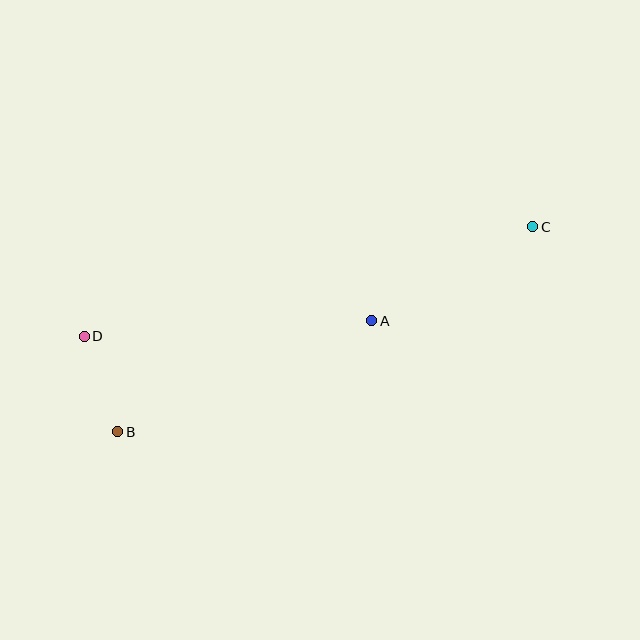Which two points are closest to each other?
Points B and D are closest to each other.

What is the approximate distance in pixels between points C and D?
The distance between C and D is approximately 461 pixels.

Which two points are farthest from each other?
Points B and C are farthest from each other.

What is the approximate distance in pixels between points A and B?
The distance between A and B is approximately 277 pixels.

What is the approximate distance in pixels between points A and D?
The distance between A and D is approximately 288 pixels.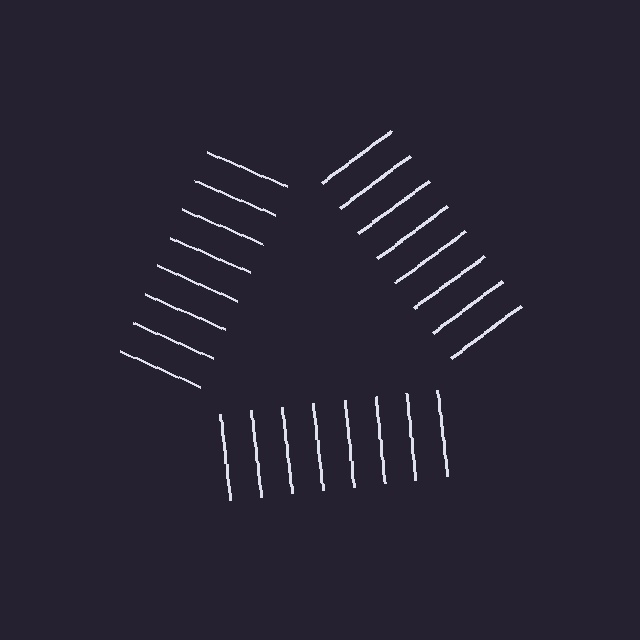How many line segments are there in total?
24 — 8 along each of the 3 edges.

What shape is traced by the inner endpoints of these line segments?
An illusory triangle — the line segments terminate on its edges but no continuous stroke is drawn.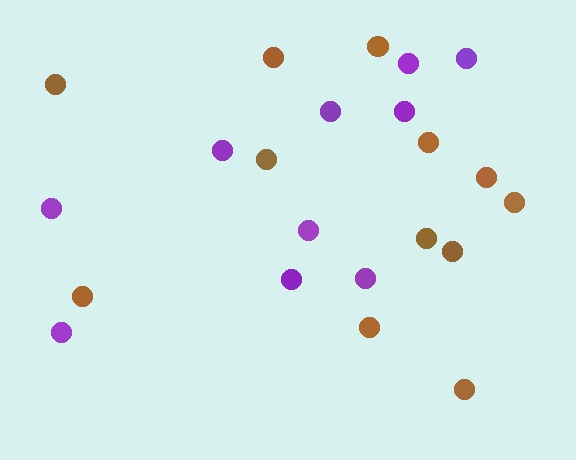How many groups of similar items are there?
There are 2 groups: one group of purple circles (10) and one group of brown circles (12).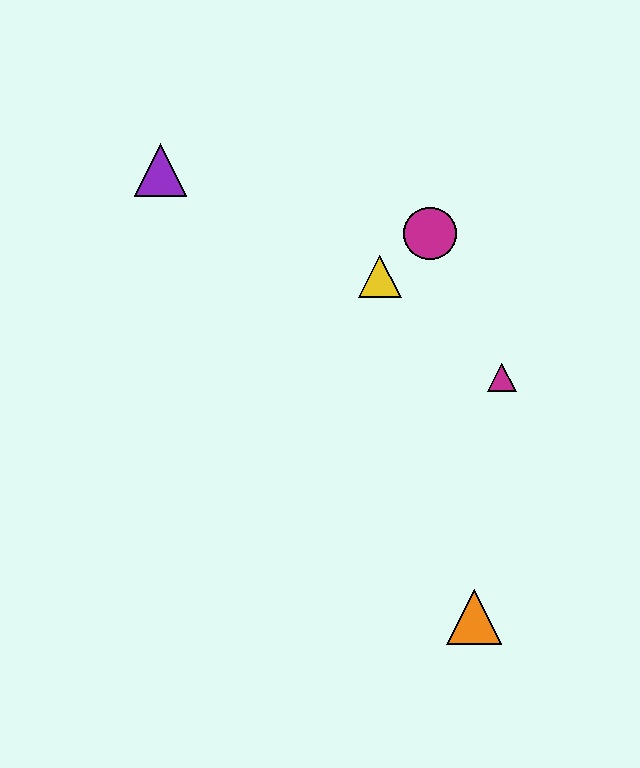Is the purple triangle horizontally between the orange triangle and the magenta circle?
No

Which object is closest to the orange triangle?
The magenta triangle is closest to the orange triangle.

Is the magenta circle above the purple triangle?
No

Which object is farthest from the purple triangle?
The orange triangle is farthest from the purple triangle.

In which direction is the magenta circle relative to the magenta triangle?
The magenta circle is above the magenta triangle.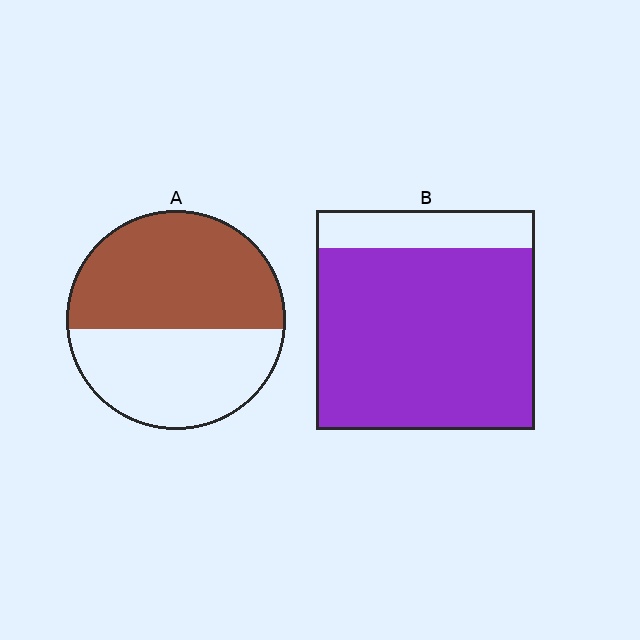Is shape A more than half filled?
Yes.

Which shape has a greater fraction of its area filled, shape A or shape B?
Shape B.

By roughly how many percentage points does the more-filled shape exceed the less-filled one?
By roughly 30 percentage points (B over A).